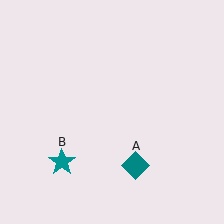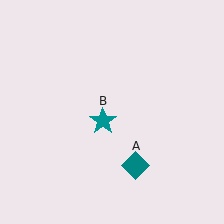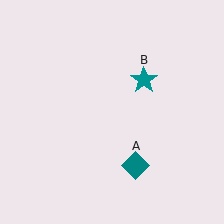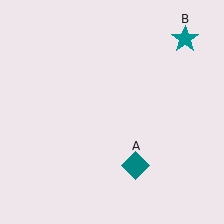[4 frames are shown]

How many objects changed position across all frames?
1 object changed position: teal star (object B).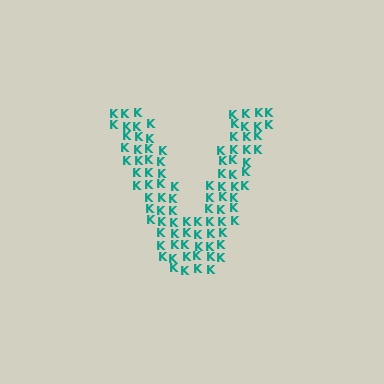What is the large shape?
The large shape is the letter V.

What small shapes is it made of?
It is made of small letter K's.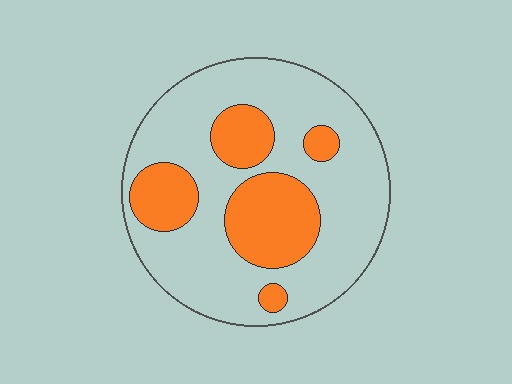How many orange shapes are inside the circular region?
5.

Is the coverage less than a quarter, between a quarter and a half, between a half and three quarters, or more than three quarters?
Between a quarter and a half.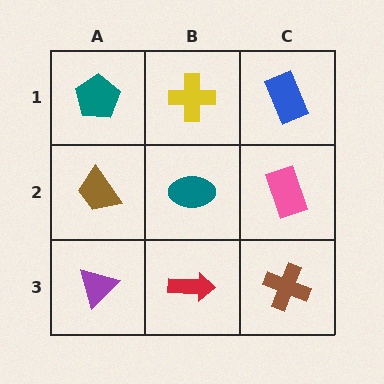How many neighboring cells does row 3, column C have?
2.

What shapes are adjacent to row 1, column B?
A teal ellipse (row 2, column B), a teal pentagon (row 1, column A), a blue rectangle (row 1, column C).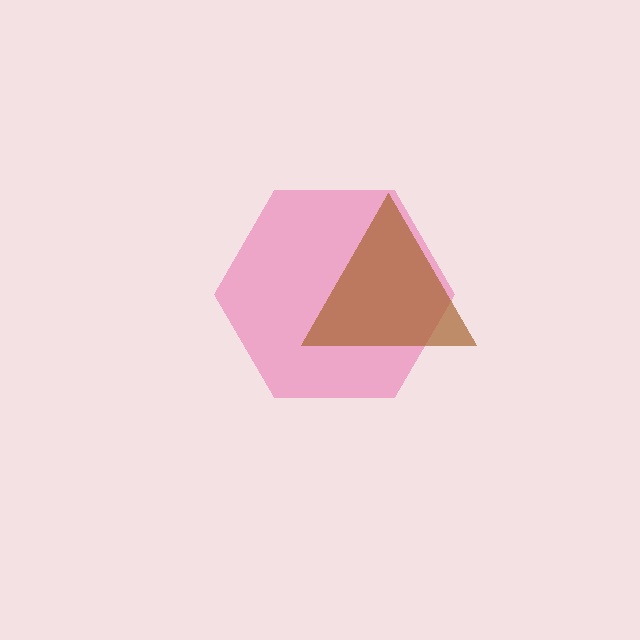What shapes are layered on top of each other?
The layered shapes are: a pink hexagon, a brown triangle.